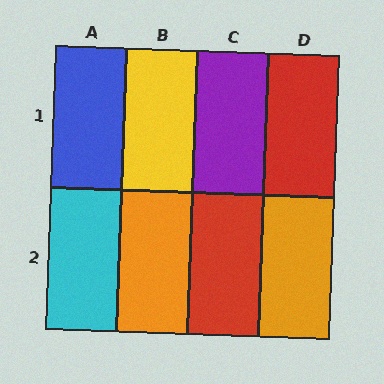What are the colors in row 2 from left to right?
Cyan, orange, red, orange.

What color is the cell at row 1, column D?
Red.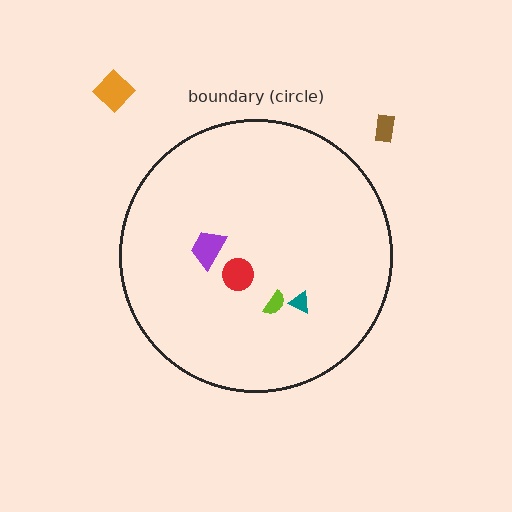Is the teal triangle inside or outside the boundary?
Inside.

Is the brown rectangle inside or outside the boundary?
Outside.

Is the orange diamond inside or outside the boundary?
Outside.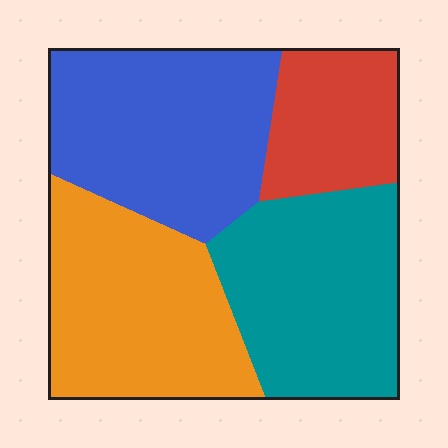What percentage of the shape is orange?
Orange covers about 30% of the shape.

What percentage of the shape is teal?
Teal takes up about one quarter (1/4) of the shape.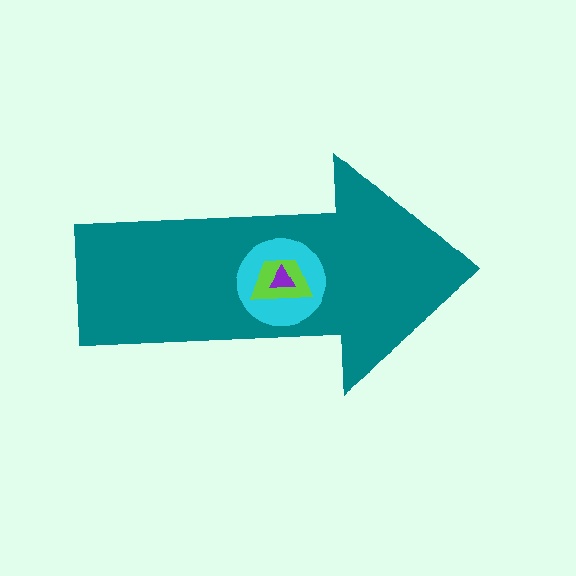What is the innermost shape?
The purple triangle.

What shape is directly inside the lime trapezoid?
The purple triangle.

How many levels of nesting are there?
4.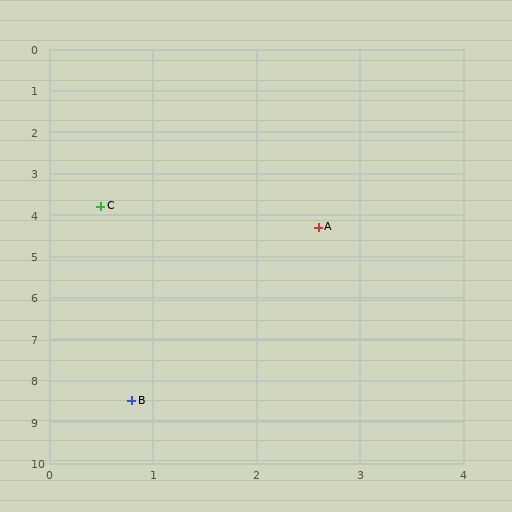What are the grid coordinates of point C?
Point C is at approximately (0.5, 3.8).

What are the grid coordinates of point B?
Point B is at approximately (0.8, 8.5).